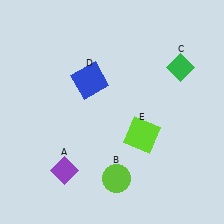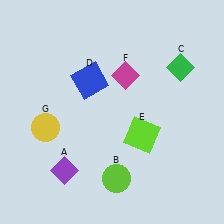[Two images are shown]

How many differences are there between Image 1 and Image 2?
There are 2 differences between the two images.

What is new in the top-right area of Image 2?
A magenta diamond (F) was added in the top-right area of Image 2.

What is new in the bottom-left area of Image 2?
A yellow circle (G) was added in the bottom-left area of Image 2.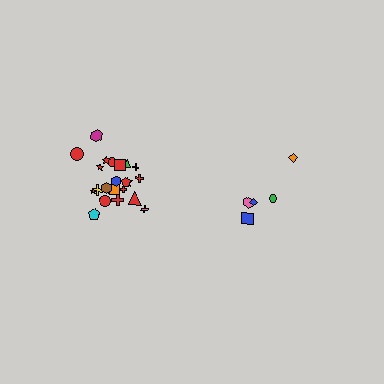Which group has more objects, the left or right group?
The left group.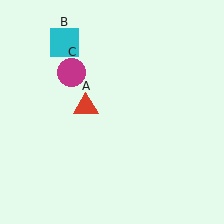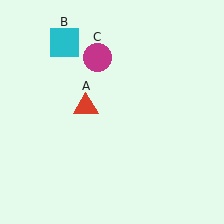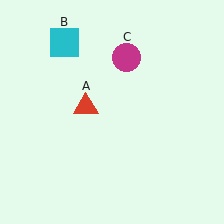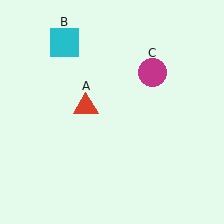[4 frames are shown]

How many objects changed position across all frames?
1 object changed position: magenta circle (object C).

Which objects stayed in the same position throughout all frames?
Red triangle (object A) and cyan square (object B) remained stationary.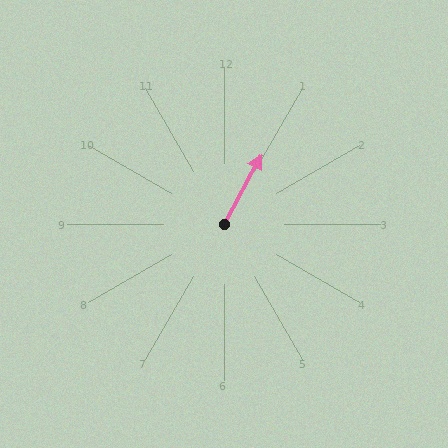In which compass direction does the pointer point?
Northeast.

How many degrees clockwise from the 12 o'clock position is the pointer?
Approximately 28 degrees.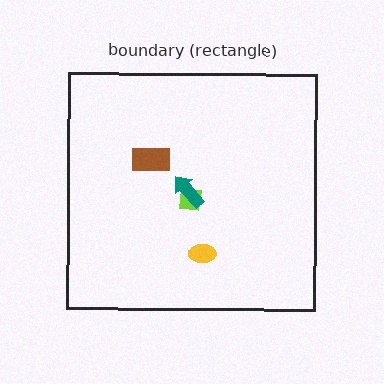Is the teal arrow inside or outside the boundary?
Inside.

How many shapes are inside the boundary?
4 inside, 0 outside.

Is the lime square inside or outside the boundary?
Inside.